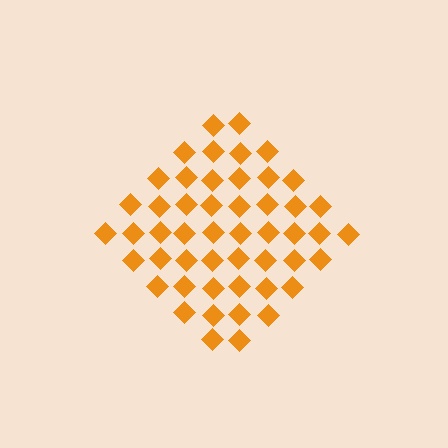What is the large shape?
The large shape is a diamond.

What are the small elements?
The small elements are diamonds.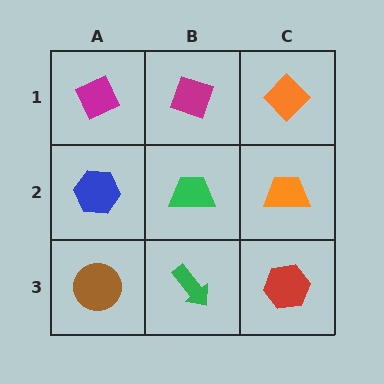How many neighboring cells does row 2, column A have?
3.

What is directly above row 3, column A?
A blue hexagon.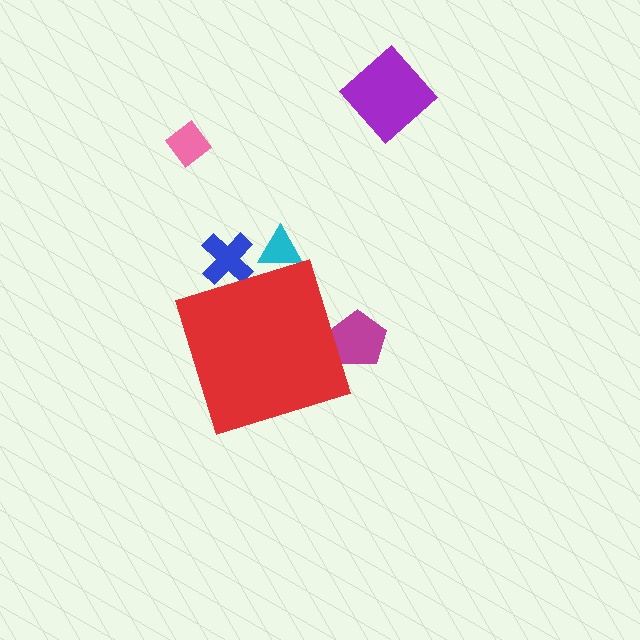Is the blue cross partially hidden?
Yes, the blue cross is partially hidden behind the red diamond.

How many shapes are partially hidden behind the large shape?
3 shapes are partially hidden.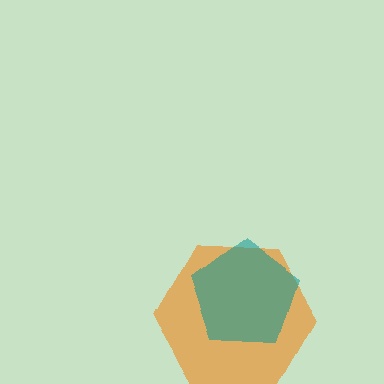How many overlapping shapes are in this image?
There are 2 overlapping shapes in the image.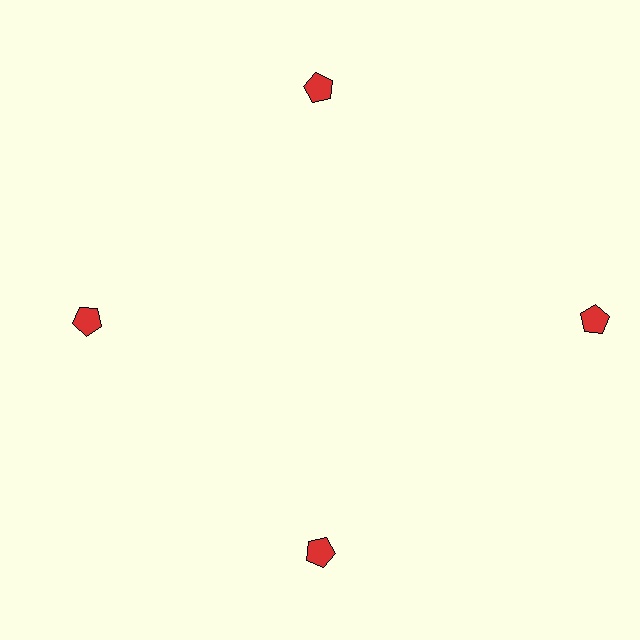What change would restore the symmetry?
The symmetry would be restored by moving it inward, back onto the ring so that all 4 pentagons sit at equal angles and equal distance from the center.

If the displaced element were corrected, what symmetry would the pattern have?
It would have 4-fold rotational symmetry — the pattern would map onto itself every 90 degrees.